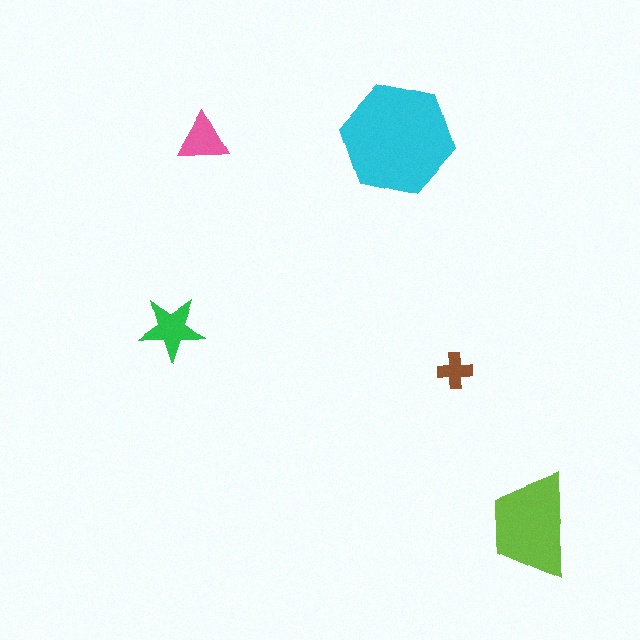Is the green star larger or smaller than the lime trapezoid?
Smaller.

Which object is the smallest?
The brown cross.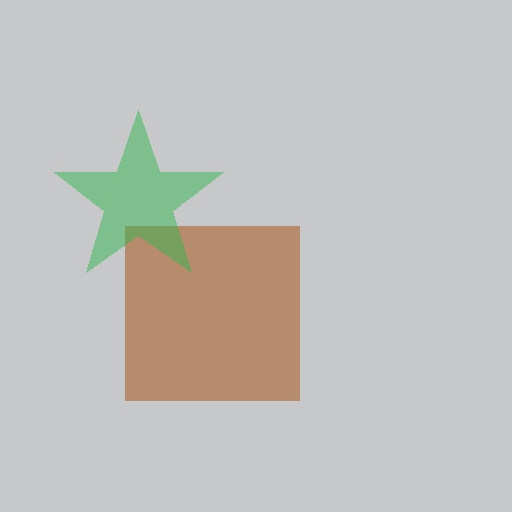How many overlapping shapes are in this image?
There are 2 overlapping shapes in the image.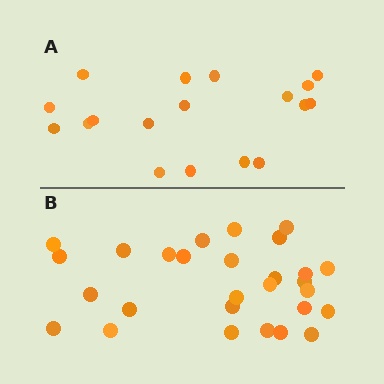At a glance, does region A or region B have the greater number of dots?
Region B (the bottom region) has more dots.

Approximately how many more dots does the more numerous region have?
Region B has roughly 10 or so more dots than region A.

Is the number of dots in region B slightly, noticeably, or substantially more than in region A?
Region B has substantially more. The ratio is roughly 1.6 to 1.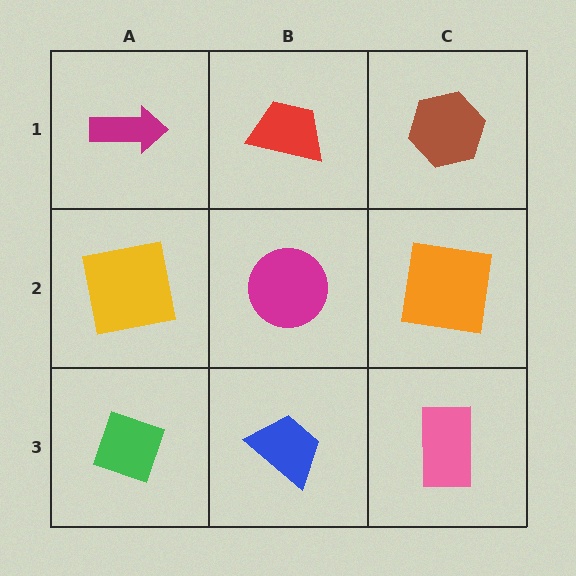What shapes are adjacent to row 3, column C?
An orange square (row 2, column C), a blue trapezoid (row 3, column B).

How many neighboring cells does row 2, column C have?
3.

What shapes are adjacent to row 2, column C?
A brown hexagon (row 1, column C), a pink rectangle (row 3, column C), a magenta circle (row 2, column B).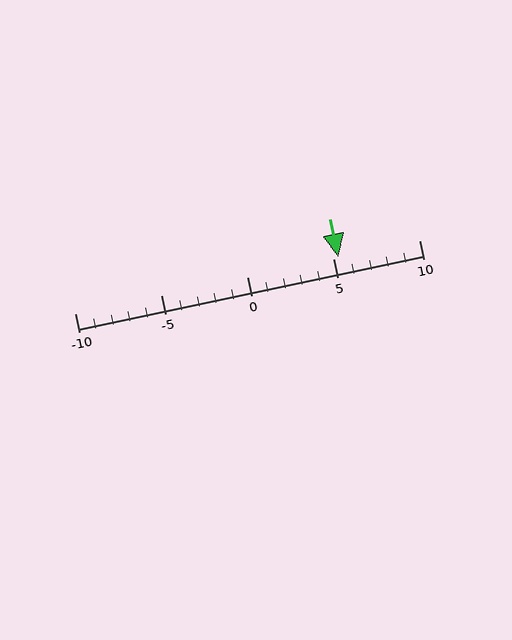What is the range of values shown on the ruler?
The ruler shows values from -10 to 10.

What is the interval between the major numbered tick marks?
The major tick marks are spaced 5 units apart.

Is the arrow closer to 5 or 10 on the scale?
The arrow is closer to 5.